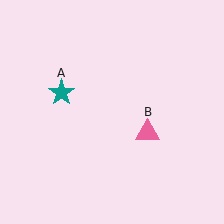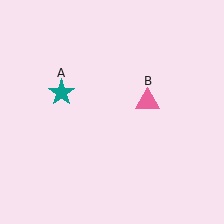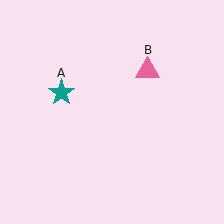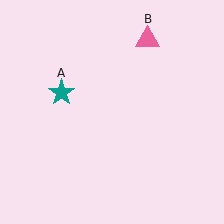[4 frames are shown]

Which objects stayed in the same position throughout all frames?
Teal star (object A) remained stationary.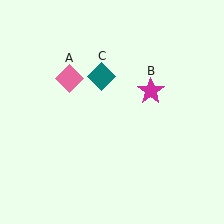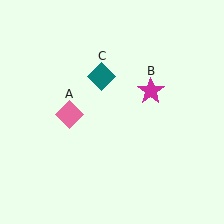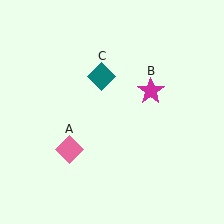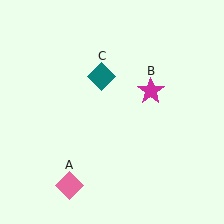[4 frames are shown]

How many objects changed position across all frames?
1 object changed position: pink diamond (object A).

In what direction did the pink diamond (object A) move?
The pink diamond (object A) moved down.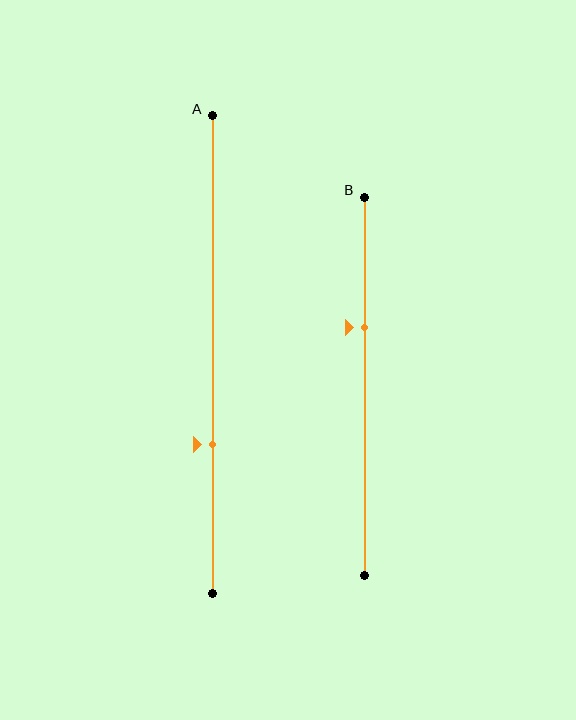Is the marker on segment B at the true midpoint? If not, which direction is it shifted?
No, the marker on segment B is shifted upward by about 16% of the segment length.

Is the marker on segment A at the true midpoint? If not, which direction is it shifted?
No, the marker on segment A is shifted downward by about 19% of the segment length.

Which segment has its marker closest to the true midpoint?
Segment B has its marker closest to the true midpoint.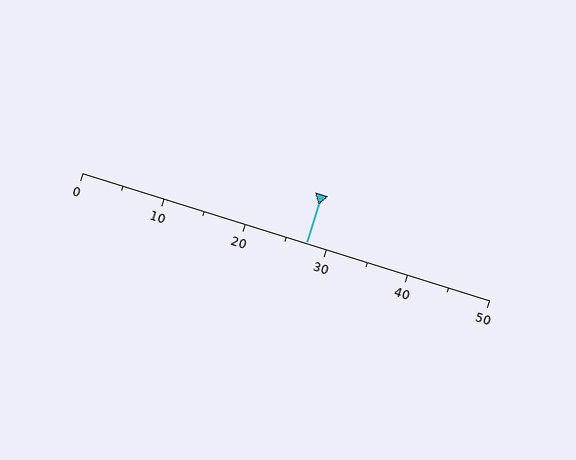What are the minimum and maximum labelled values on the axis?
The axis runs from 0 to 50.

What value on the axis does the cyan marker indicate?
The marker indicates approximately 27.5.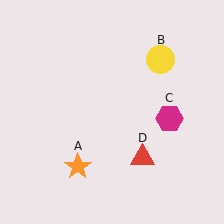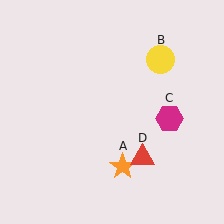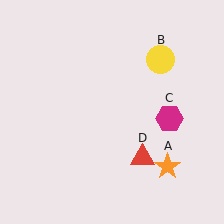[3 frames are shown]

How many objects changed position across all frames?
1 object changed position: orange star (object A).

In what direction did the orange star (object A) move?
The orange star (object A) moved right.